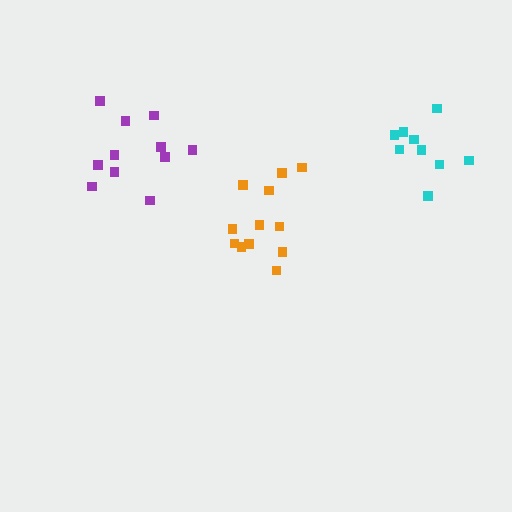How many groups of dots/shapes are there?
There are 3 groups.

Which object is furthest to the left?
The purple cluster is leftmost.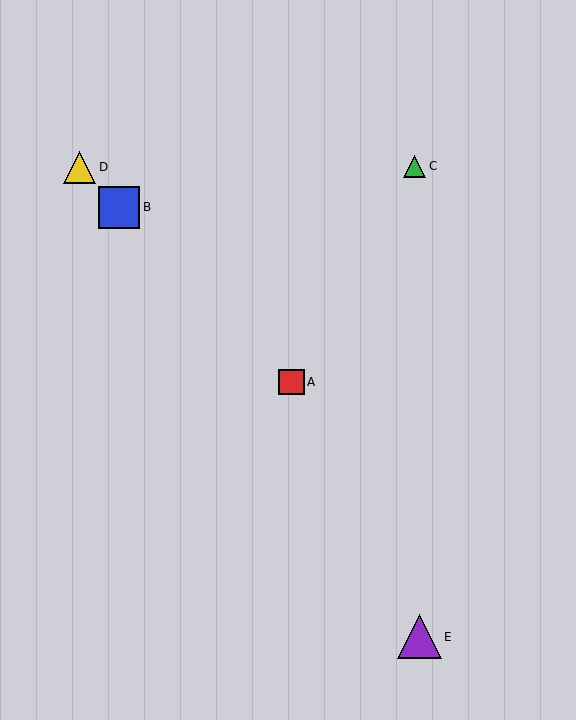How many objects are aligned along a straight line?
3 objects (A, B, D) are aligned along a straight line.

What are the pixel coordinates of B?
Object B is at (119, 207).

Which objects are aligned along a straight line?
Objects A, B, D are aligned along a straight line.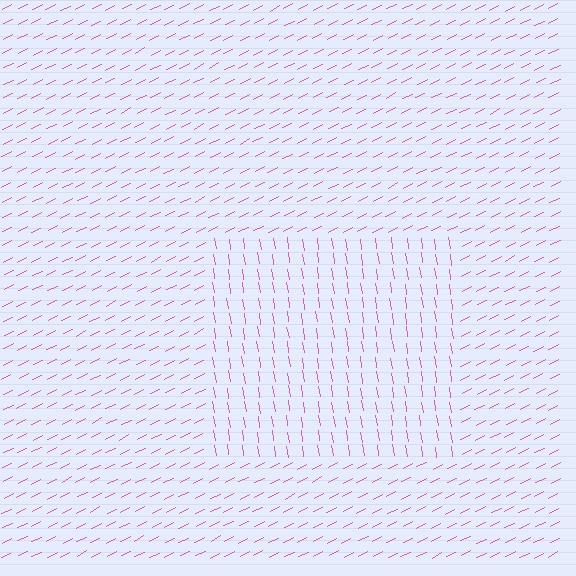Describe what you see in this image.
The image is filled with small pink line segments. A rectangle region in the image has lines oriented differently from the surrounding lines, creating a visible texture boundary.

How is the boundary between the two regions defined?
The boundary is defined purely by a change in line orientation (approximately 71 degrees difference). All lines are the same color and thickness.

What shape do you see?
I see a rectangle.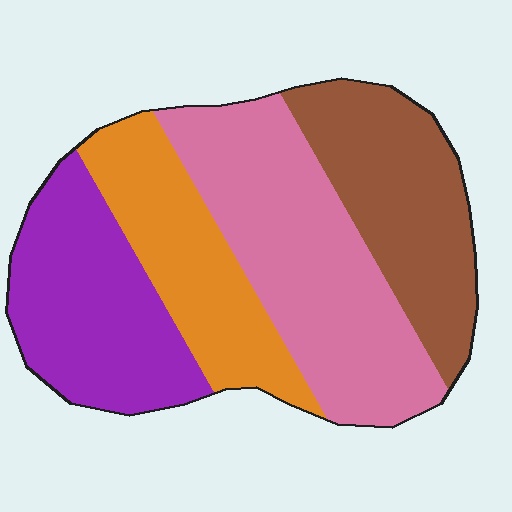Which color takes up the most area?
Pink, at roughly 35%.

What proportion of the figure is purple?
Purple covers 24% of the figure.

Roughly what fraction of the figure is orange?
Orange takes up about one fifth (1/5) of the figure.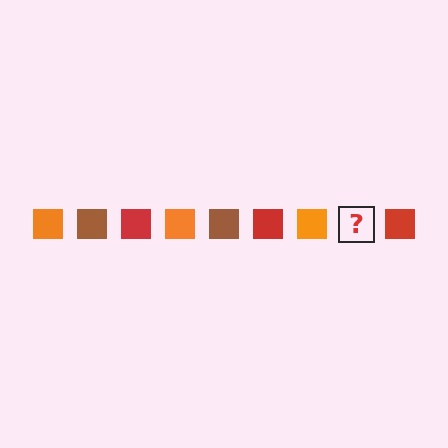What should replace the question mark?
The question mark should be replaced with a brown square.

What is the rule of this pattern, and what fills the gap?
The rule is that the pattern cycles through orange, brown, red squares. The gap should be filled with a brown square.